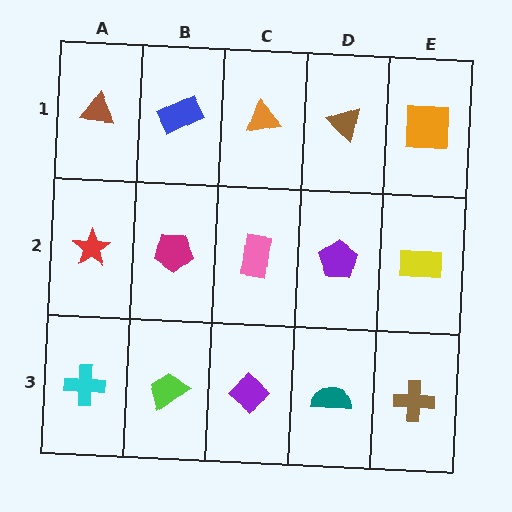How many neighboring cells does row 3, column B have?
3.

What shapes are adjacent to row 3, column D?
A purple pentagon (row 2, column D), a purple diamond (row 3, column C), a brown cross (row 3, column E).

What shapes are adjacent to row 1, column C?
A pink rectangle (row 2, column C), a blue rectangle (row 1, column B), a brown triangle (row 1, column D).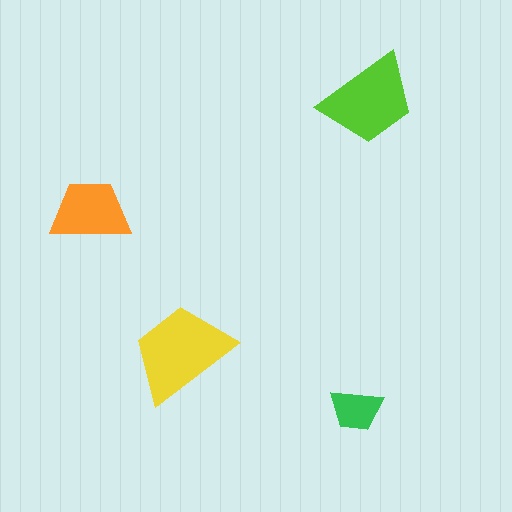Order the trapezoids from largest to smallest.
the yellow one, the lime one, the orange one, the green one.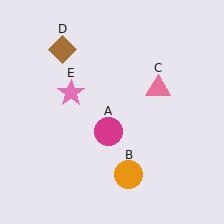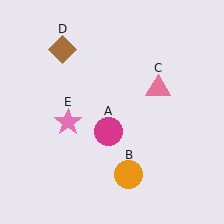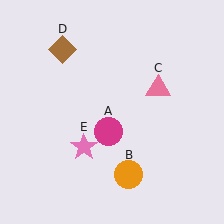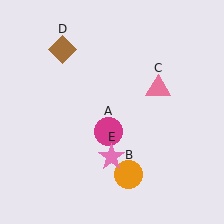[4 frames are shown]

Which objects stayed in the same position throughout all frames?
Magenta circle (object A) and orange circle (object B) and pink triangle (object C) and brown diamond (object D) remained stationary.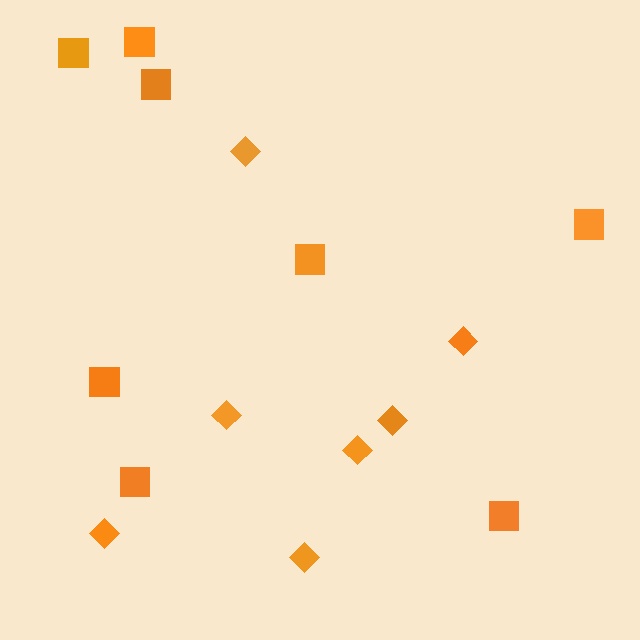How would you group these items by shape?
There are 2 groups: one group of diamonds (7) and one group of squares (8).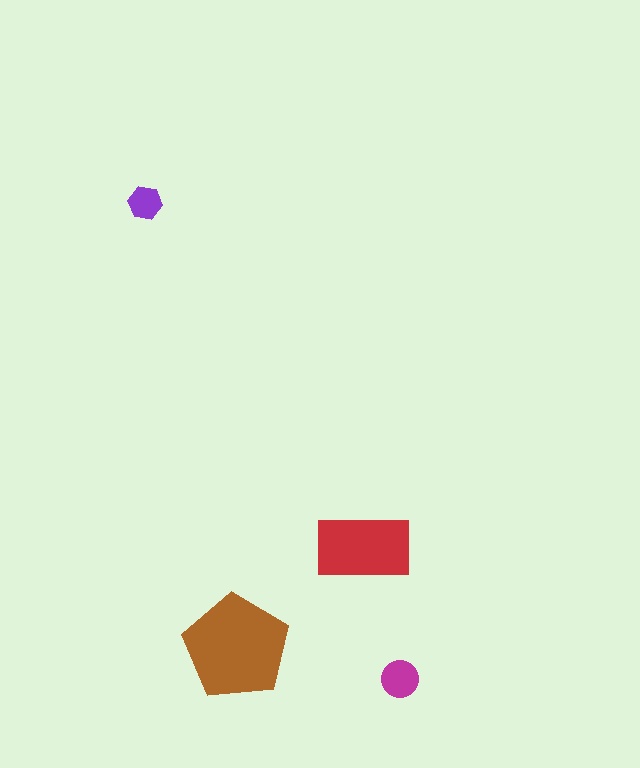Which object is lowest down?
The magenta circle is bottommost.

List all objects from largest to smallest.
The brown pentagon, the red rectangle, the magenta circle, the purple hexagon.